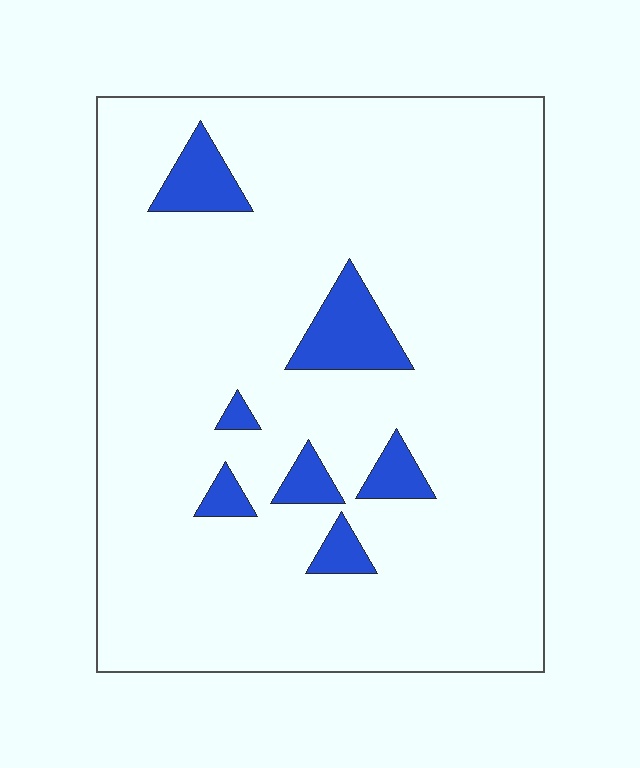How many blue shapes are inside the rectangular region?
7.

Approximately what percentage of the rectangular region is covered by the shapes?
Approximately 10%.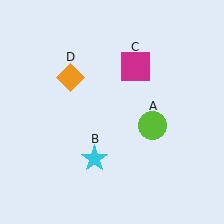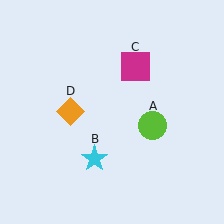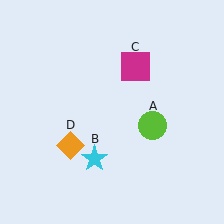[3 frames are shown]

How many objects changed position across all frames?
1 object changed position: orange diamond (object D).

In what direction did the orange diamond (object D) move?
The orange diamond (object D) moved down.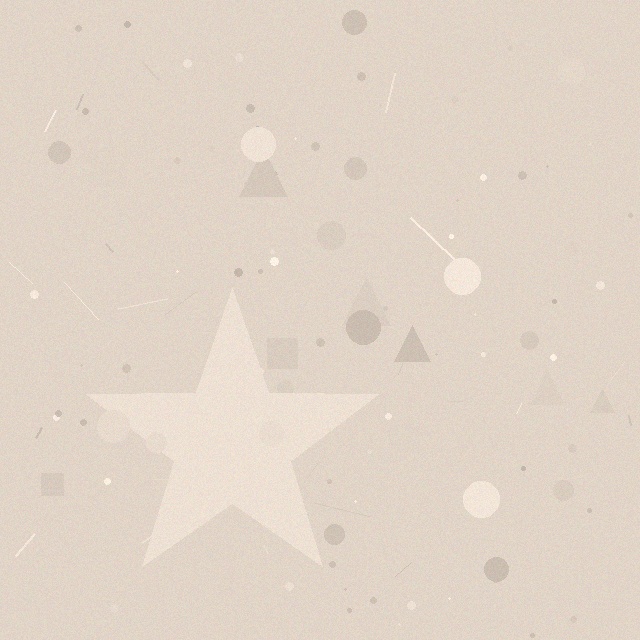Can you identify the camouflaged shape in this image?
The camouflaged shape is a star.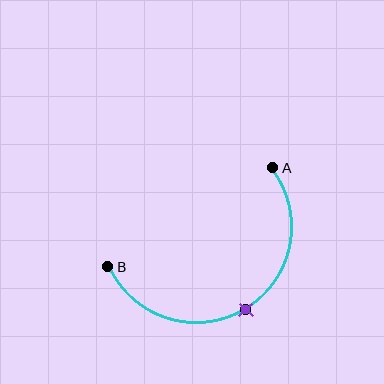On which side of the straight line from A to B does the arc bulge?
The arc bulges below the straight line connecting A and B.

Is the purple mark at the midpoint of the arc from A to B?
Yes. The purple mark lies on the arc at equal arc-length from both A and B — it is the arc midpoint.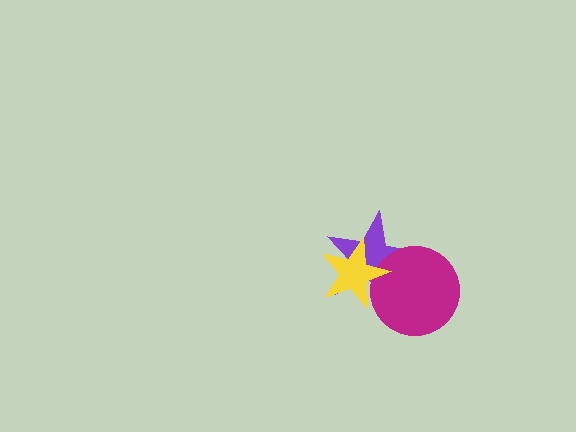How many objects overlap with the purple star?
2 objects overlap with the purple star.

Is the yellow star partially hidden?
No, no other shape covers it.